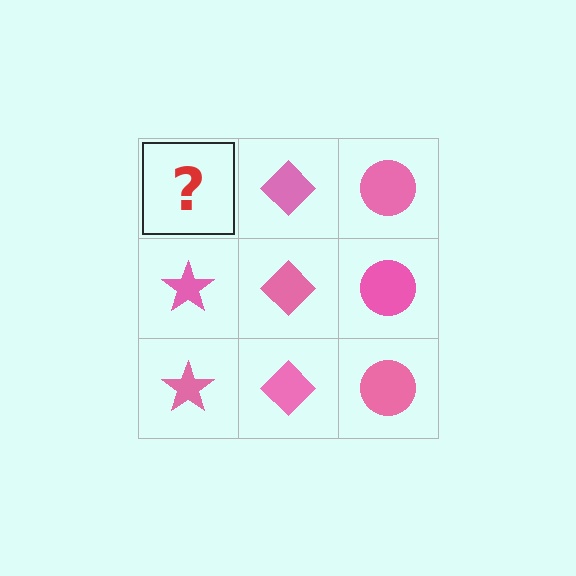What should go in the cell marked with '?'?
The missing cell should contain a pink star.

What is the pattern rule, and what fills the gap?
The rule is that each column has a consistent shape. The gap should be filled with a pink star.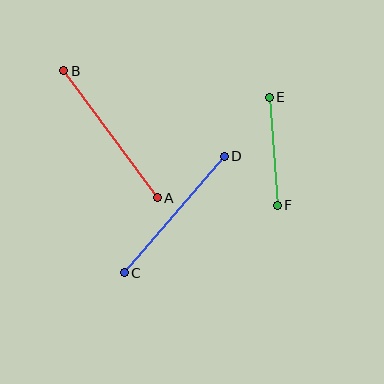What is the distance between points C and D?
The distance is approximately 154 pixels.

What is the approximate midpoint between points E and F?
The midpoint is at approximately (273, 151) pixels.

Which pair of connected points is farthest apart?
Points A and B are farthest apart.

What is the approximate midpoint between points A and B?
The midpoint is at approximately (111, 134) pixels.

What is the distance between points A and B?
The distance is approximately 158 pixels.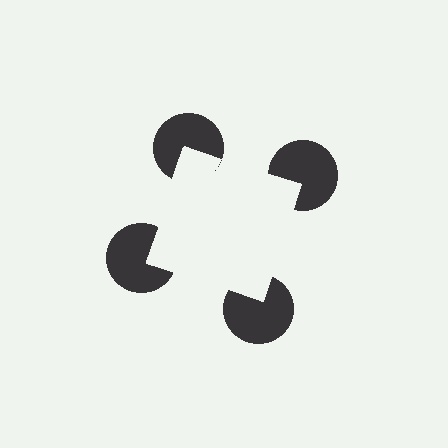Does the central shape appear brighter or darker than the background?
It typically appears slightly brighter than the background, even though no actual brightness change is drawn.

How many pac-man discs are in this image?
There are 4 — one at each vertex of the illusory square.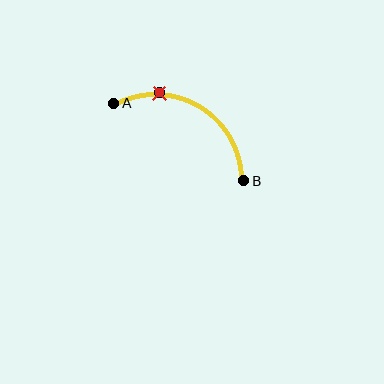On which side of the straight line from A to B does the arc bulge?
The arc bulges above the straight line connecting A and B.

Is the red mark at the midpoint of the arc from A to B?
No. The red mark lies on the arc but is closer to endpoint A. The arc midpoint would be at the point on the curve equidistant along the arc from both A and B.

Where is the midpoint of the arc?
The arc midpoint is the point on the curve farthest from the straight line joining A and B. It sits above that line.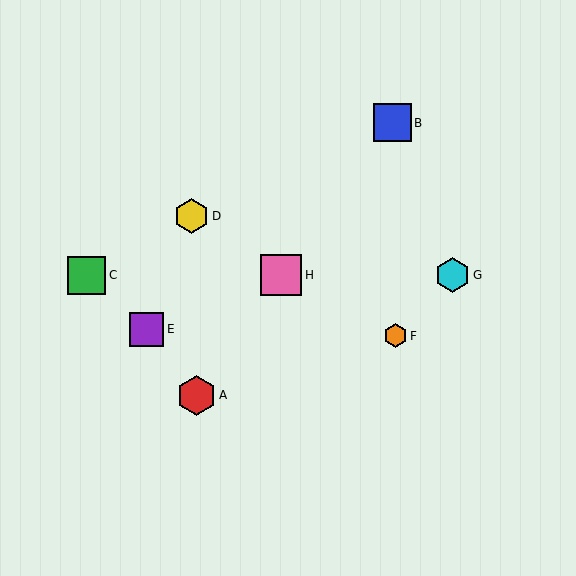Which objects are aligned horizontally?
Objects C, G, H are aligned horizontally.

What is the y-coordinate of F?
Object F is at y≈336.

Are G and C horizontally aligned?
Yes, both are at y≈275.